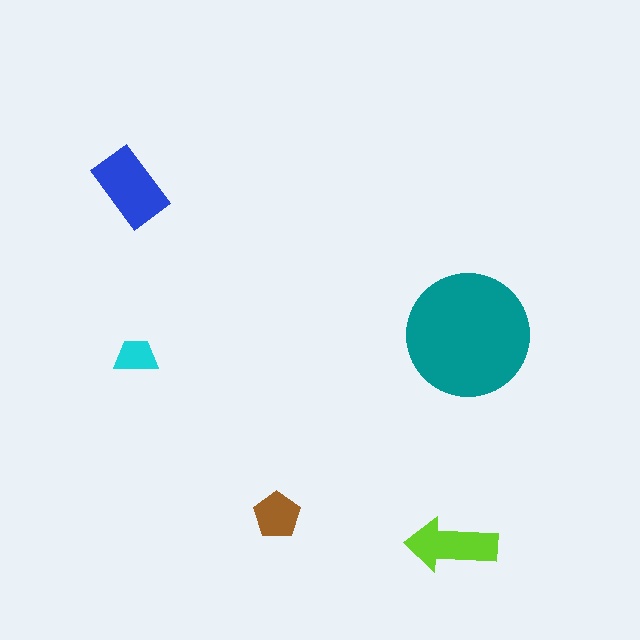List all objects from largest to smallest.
The teal circle, the blue rectangle, the lime arrow, the brown pentagon, the cyan trapezoid.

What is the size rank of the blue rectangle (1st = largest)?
2nd.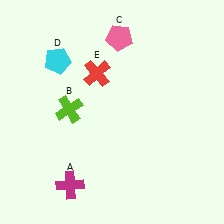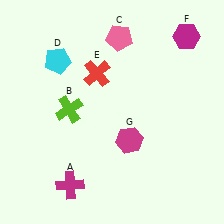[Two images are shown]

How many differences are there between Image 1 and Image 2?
There are 2 differences between the two images.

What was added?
A magenta hexagon (F), a magenta hexagon (G) were added in Image 2.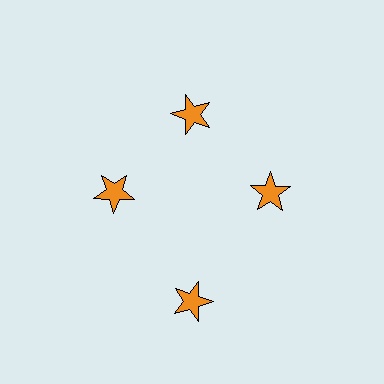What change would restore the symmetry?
The symmetry would be restored by moving it inward, back onto the ring so that all 4 stars sit at equal angles and equal distance from the center.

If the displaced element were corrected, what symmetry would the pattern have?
It would have 4-fold rotational symmetry — the pattern would map onto itself every 90 degrees.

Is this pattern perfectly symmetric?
No. The 4 orange stars are arranged in a ring, but one element near the 6 o'clock position is pushed outward from the center, breaking the 4-fold rotational symmetry.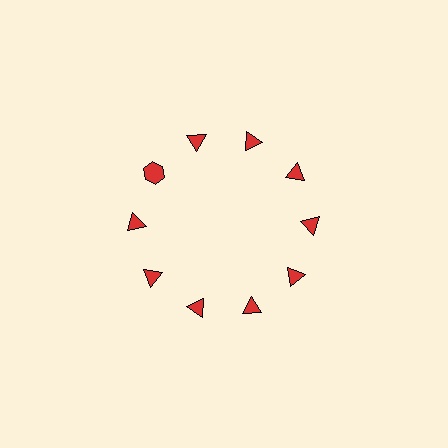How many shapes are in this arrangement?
There are 10 shapes arranged in a ring pattern.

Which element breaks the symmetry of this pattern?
The red hexagon at roughly the 10 o'clock position breaks the symmetry. All other shapes are red triangles.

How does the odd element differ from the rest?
It has a different shape: hexagon instead of triangle.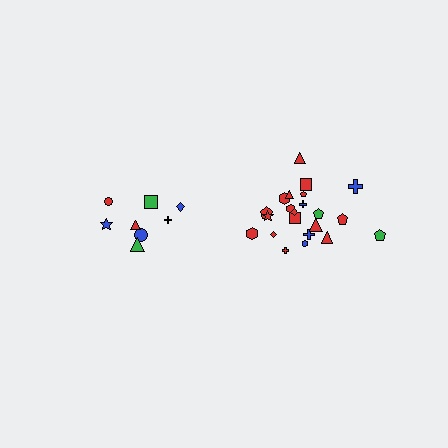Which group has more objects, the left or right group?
The right group.